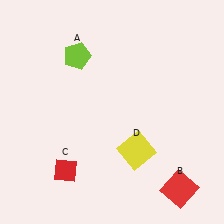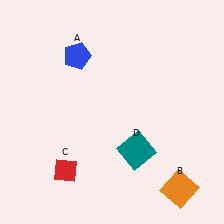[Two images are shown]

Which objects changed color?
A changed from lime to blue. B changed from red to orange. D changed from yellow to teal.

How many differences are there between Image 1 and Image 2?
There are 3 differences between the two images.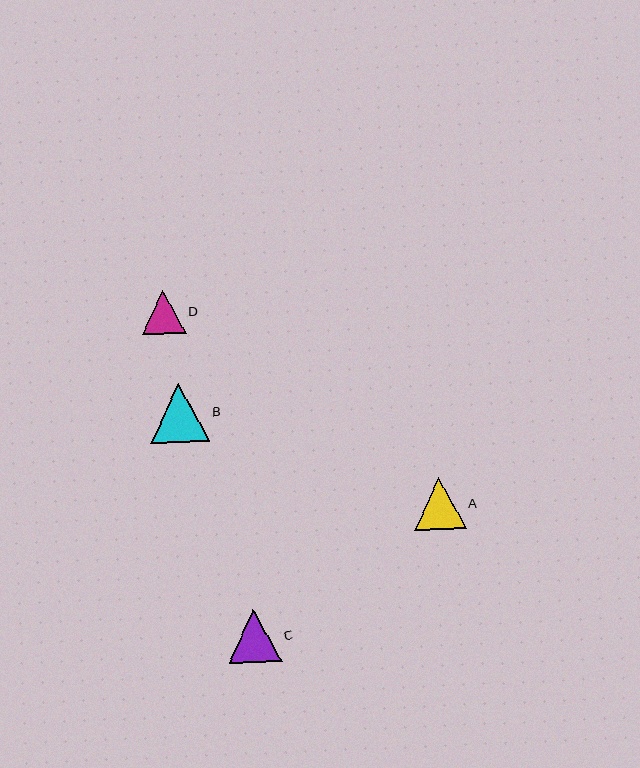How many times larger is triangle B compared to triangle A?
Triangle B is approximately 1.1 times the size of triangle A.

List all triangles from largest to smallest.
From largest to smallest: B, C, A, D.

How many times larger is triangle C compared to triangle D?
Triangle C is approximately 1.2 times the size of triangle D.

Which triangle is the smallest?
Triangle D is the smallest with a size of approximately 43 pixels.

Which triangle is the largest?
Triangle B is the largest with a size of approximately 59 pixels.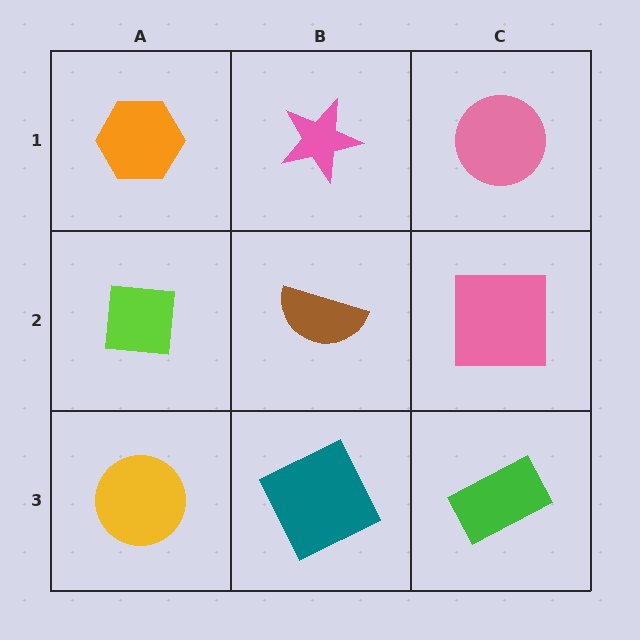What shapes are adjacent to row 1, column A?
A lime square (row 2, column A), a pink star (row 1, column B).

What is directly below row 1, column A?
A lime square.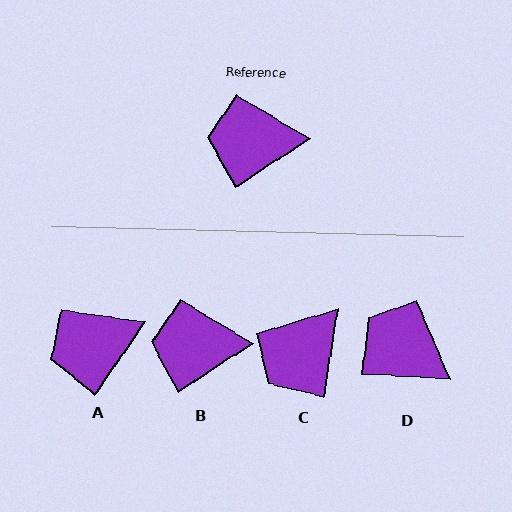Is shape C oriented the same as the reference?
No, it is off by about 48 degrees.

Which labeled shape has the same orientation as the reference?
B.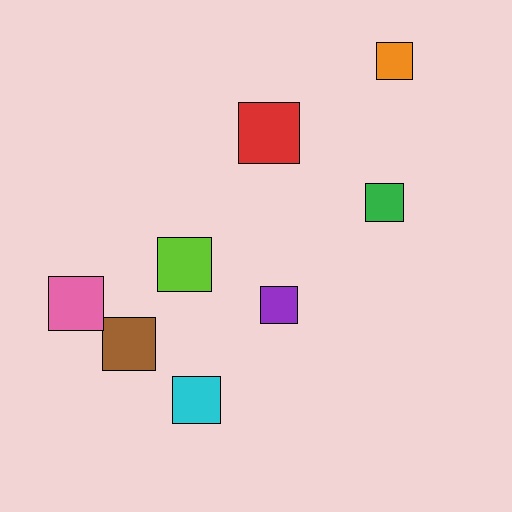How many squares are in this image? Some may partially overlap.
There are 8 squares.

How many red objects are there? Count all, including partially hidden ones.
There is 1 red object.